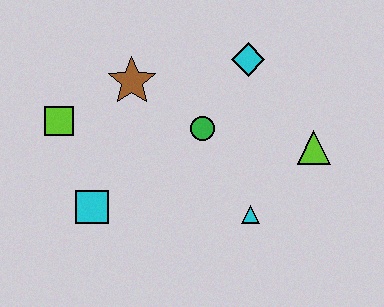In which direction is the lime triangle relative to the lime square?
The lime triangle is to the right of the lime square.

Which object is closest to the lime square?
The brown star is closest to the lime square.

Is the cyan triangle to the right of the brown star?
Yes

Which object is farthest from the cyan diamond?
The cyan square is farthest from the cyan diamond.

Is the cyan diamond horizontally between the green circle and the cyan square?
No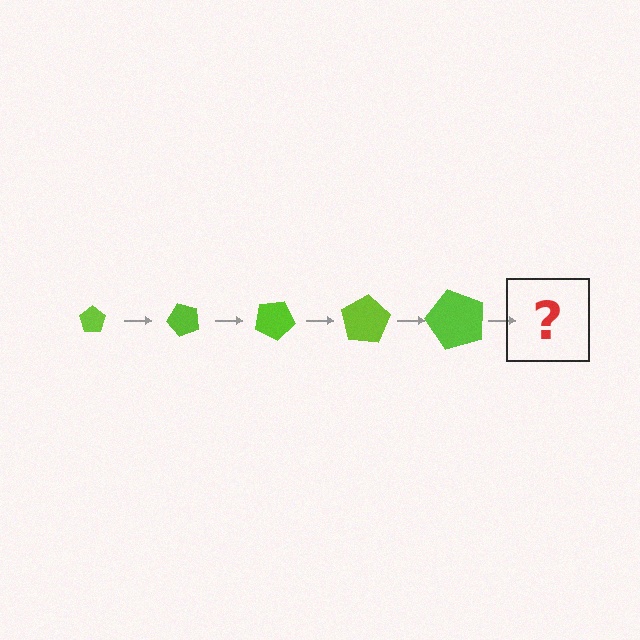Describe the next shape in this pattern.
It should be a pentagon, larger than the previous one and rotated 250 degrees from the start.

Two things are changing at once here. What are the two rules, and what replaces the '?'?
The two rules are that the pentagon grows larger each step and it rotates 50 degrees each step. The '?' should be a pentagon, larger than the previous one and rotated 250 degrees from the start.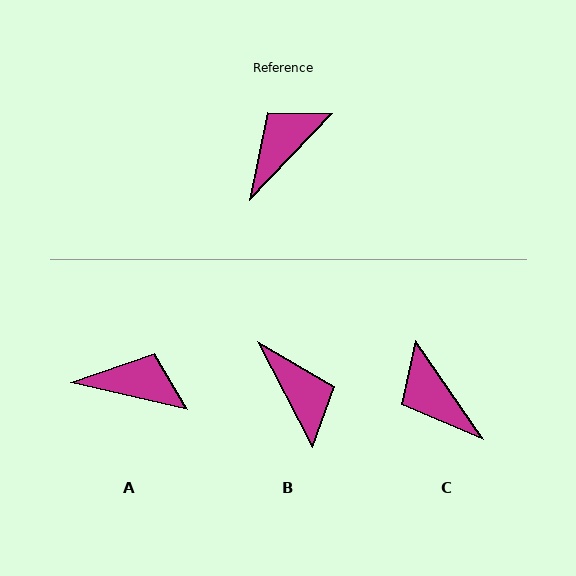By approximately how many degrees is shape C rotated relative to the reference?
Approximately 79 degrees counter-clockwise.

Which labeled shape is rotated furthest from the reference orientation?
B, about 108 degrees away.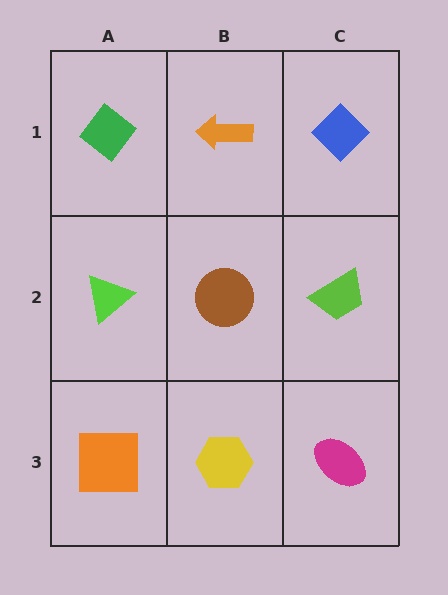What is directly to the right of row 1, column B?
A blue diamond.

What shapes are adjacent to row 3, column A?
A lime triangle (row 2, column A), a yellow hexagon (row 3, column B).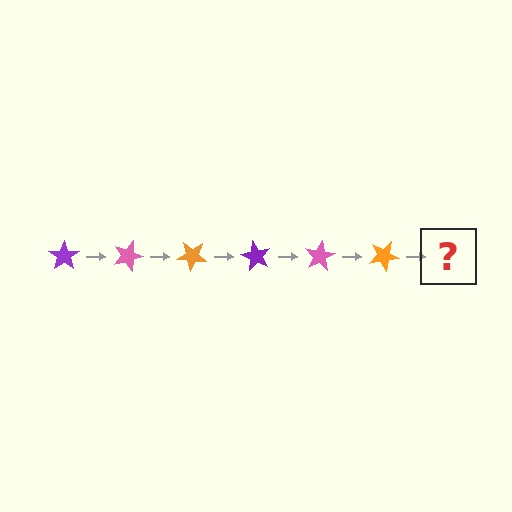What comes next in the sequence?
The next element should be a purple star, rotated 120 degrees from the start.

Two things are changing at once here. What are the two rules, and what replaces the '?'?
The two rules are that it rotates 20 degrees each step and the color cycles through purple, pink, and orange. The '?' should be a purple star, rotated 120 degrees from the start.